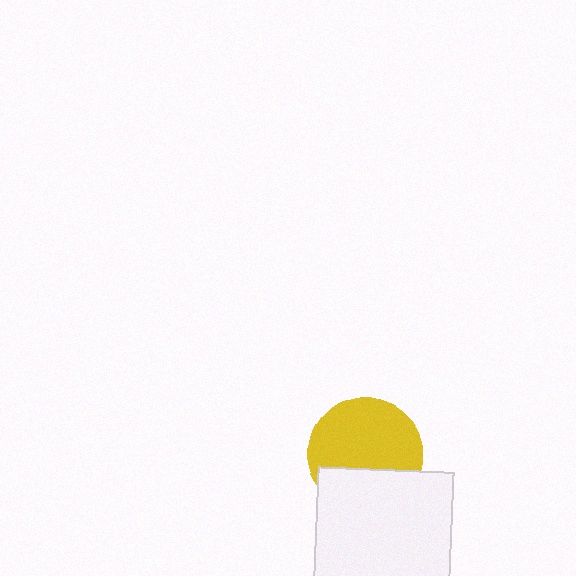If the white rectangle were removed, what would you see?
You would see the complete yellow circle.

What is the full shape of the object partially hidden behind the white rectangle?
The partially hidden object is a yellow circle.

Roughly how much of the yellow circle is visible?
Most of it is visible (roughly 66%).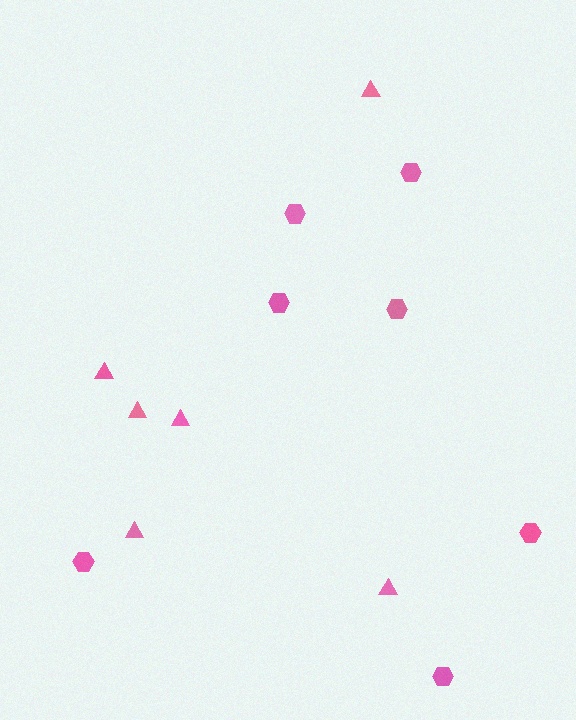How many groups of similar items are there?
There are 2 groups: one group of triangles (6) and one group of hexagons (7).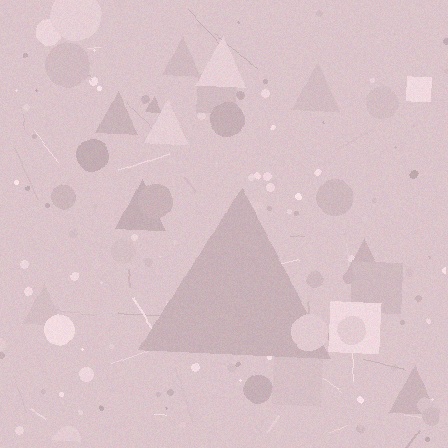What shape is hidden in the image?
A triangle is hidden in the image.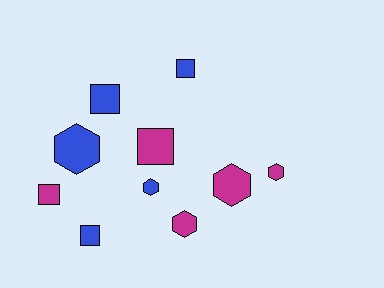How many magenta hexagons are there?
There are 3 magenta hexagons.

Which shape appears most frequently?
Hexagon, with 5 objects.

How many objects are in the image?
There are 10 objects.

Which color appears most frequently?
Blue, with 5 objects.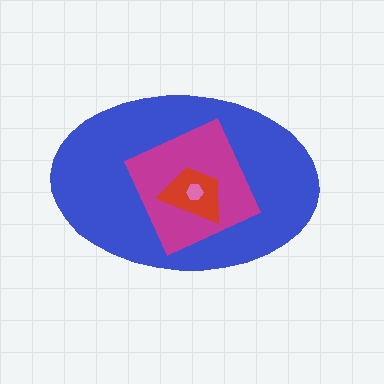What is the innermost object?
The pink hexagon.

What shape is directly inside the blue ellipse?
The magenta square.